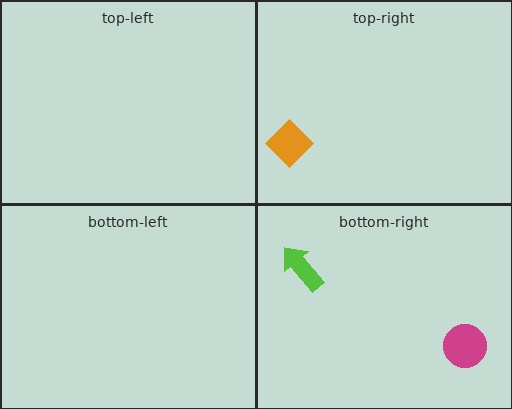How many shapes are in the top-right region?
1.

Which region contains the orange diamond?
The top-right region.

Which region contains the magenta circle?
The bottom-right region.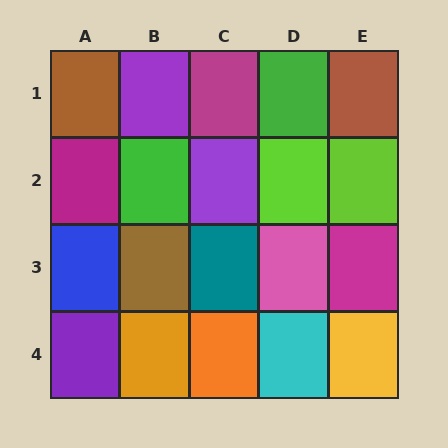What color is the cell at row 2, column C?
Purple.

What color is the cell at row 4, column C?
Orange.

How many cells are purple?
3 cells are purple.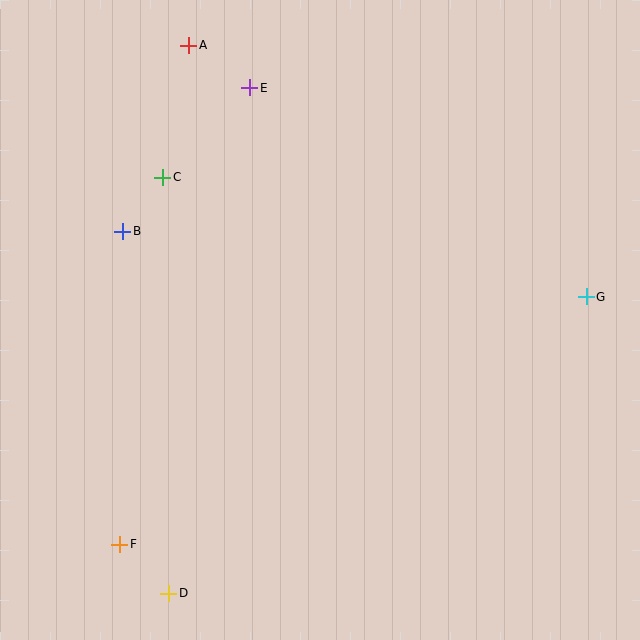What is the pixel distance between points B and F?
The distance between B and F is 313 pixels.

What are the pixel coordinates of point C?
Point C is at (163, 177).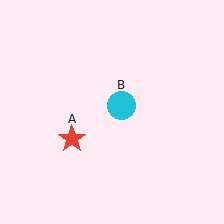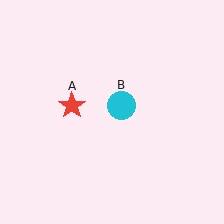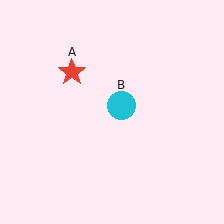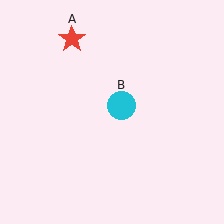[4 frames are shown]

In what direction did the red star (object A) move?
The red star (object A) moved up.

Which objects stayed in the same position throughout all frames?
Cyan circle (object B) remained stationary.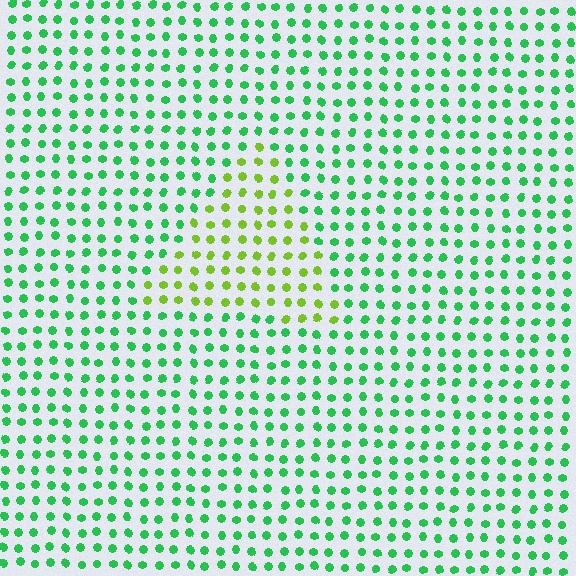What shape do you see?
I see a triangle.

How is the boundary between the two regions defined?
The boundary is defined purely by a slight shift in hue (about 47 degrees). Spacing, size, and orientation are identical on both sides.